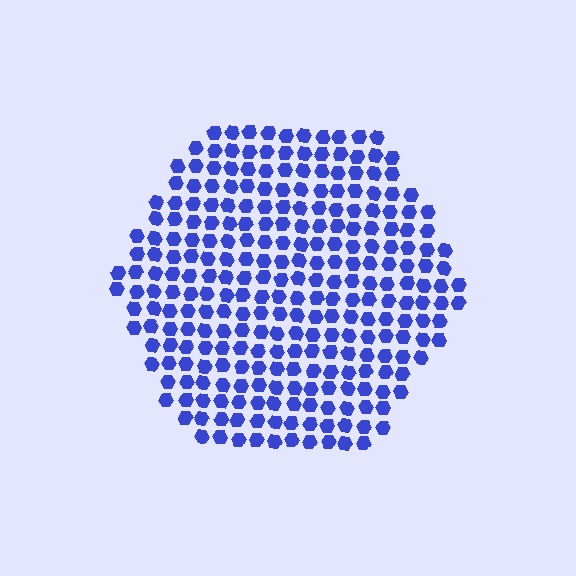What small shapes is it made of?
It is made of small hexagons.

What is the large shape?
The large shape is a hexagon.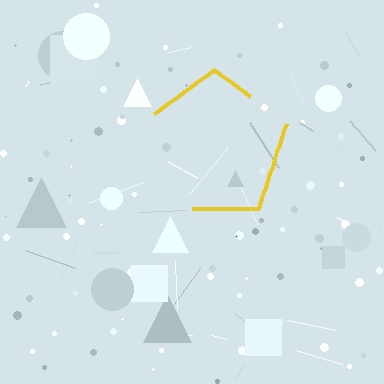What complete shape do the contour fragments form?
The contour fragments form a pentagon.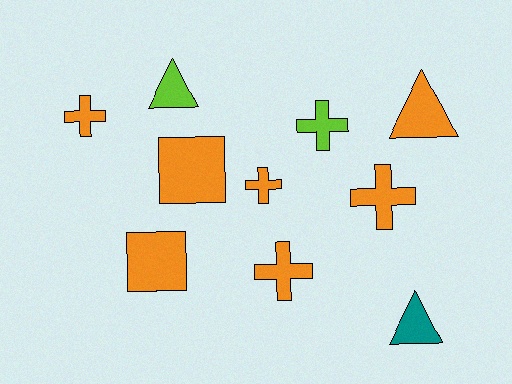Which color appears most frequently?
Orange, with 7 objects.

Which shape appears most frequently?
Cross, with 5 objects.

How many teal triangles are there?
There is 1 teal triangle.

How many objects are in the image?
There are 10 objects.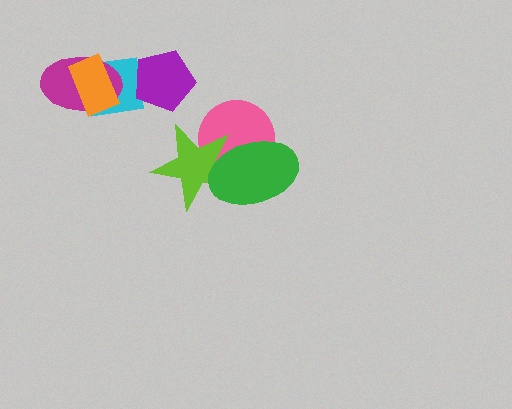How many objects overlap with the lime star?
2 objects overlap with the lime star.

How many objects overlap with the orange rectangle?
2 objects overlap with the orange rectangle.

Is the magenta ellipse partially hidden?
Yes, it is partially covered by another shape.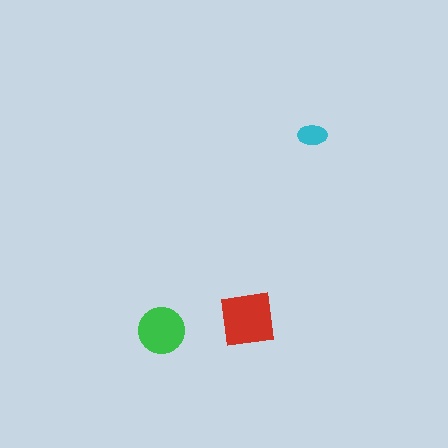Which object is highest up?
The cyan ellipse is topmost.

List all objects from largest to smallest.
The red square, the green circle, the cyan ellipse.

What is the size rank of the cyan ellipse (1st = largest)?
3rd.